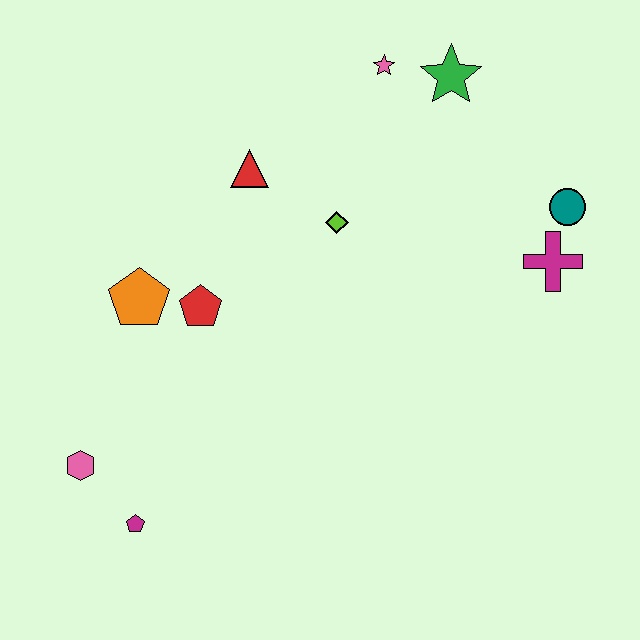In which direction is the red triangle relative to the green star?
The red triangle is to the left of the green star.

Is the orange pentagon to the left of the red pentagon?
Yes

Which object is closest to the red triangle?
The lime diamond is closest to the red triangle.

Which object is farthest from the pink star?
The magenta pentagon is farthest from the pink star.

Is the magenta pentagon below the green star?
Yes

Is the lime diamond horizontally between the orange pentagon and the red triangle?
No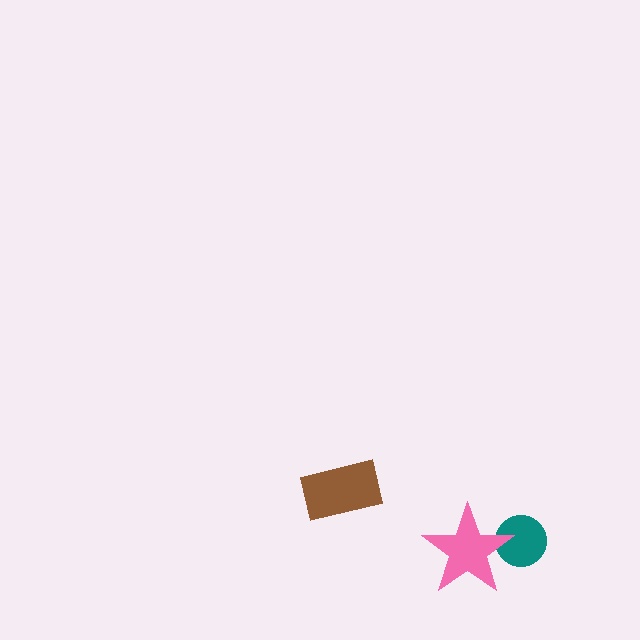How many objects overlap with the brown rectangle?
0 objects overlap with the brown rectangle.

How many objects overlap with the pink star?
1 object overlaps with the pink star.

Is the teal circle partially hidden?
Yes, it is partially covered by another shape.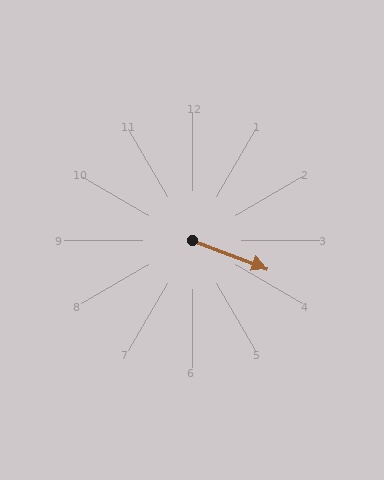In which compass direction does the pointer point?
East.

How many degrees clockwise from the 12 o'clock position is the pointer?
Approximately 111 degrees.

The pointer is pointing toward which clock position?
Roughly 4 o'clock.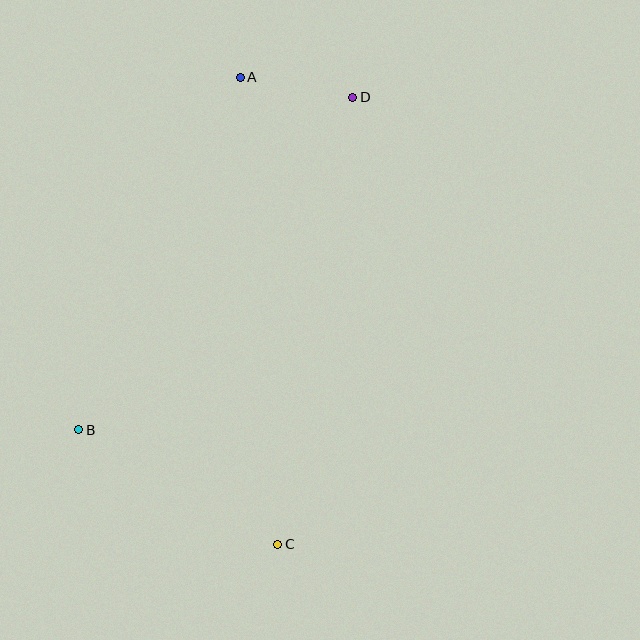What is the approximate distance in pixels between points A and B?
The distance between A and B is approximately 388 pixels.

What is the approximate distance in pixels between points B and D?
The distance between B and D is approximately 431 pixels.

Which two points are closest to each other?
Points A and D are closest to each other.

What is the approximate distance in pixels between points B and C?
The distance between B and C is approximately 230 pixels.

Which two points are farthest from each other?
Points A and C are farthest from each other.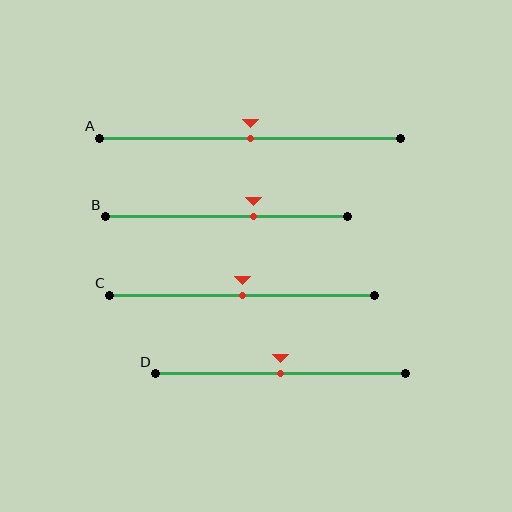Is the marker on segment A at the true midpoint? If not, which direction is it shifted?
Yes, the marker on segment A is at the true midpoint.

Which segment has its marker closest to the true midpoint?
Segment A has its marker closest to the true midpoint.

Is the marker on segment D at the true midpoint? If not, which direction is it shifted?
Yes, the marker on segment D is at the true midpoint.